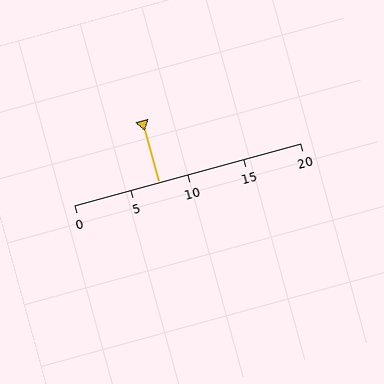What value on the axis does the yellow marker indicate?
The marker indicates approximately 7.5.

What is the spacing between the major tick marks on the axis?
The major ticks are spaced 5 apart.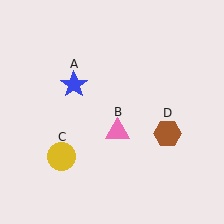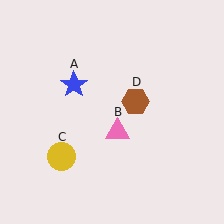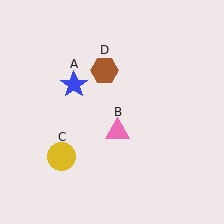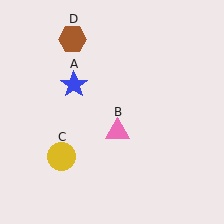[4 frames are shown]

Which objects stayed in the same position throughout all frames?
Blue star (object A) and pink triangle (object B) and yellow circle (object C) remained stationary.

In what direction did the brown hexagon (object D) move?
The brown hexagon (object D) moved up and to the left.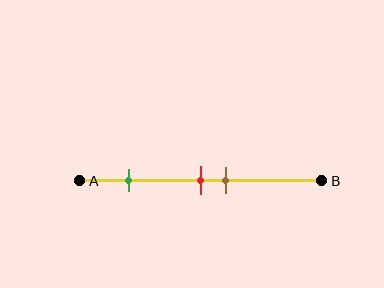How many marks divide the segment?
There are 3 marks dividing the segment.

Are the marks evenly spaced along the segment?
No, the marks are not evenly spaced.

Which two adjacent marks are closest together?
The red and brown marks are the closest adjacent pair.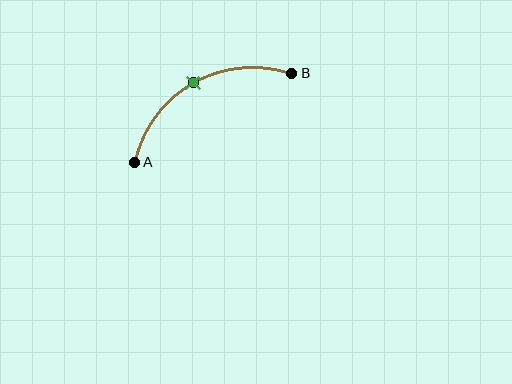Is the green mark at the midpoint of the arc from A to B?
Yes. The green mark lies on the arc at equal arc-length from both A and B — it is the arc midpoint.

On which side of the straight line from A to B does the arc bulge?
The arc bulges above the straight line connecting A and B.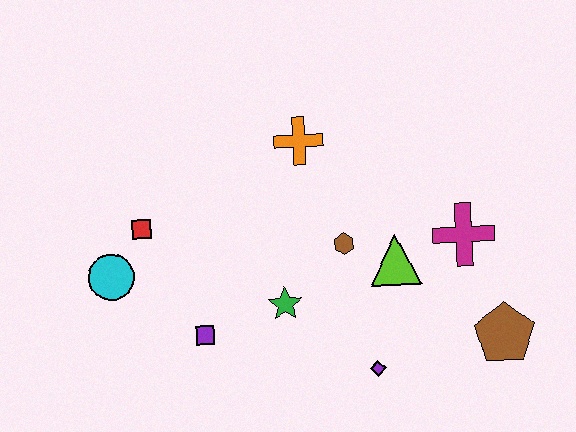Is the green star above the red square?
No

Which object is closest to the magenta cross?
The lime triangle is closest to the magenta cross.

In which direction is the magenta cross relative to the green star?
The magenta cross is to the right of the green star.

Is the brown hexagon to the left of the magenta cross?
Yes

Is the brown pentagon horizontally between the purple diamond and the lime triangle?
No